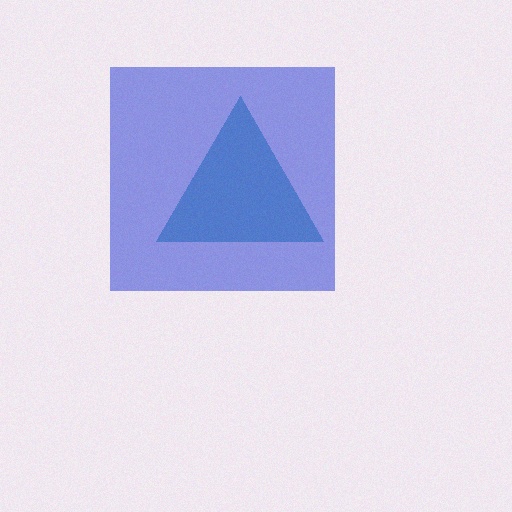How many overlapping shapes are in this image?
There are 2 overlapping shapes in the image.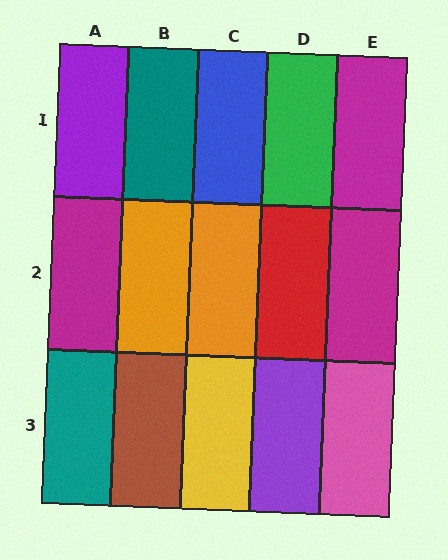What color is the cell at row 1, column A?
Purple.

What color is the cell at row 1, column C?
Blue.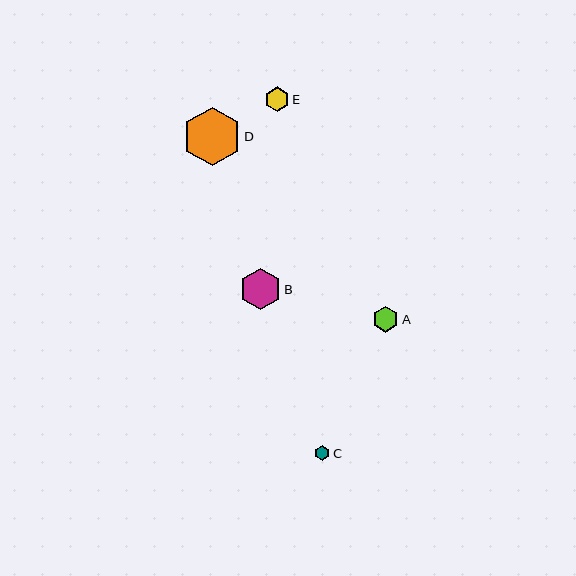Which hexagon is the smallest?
Hexagon C is the smallest with a size of approximately 15 pixels.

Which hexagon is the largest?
Hexagon D is the largest with a size of approximately 58 pixels.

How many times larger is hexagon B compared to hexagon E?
Hexagon B is approximately 1.7 times the size of hexagon E.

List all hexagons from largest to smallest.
From largest to smallest: D, B, A, E, C.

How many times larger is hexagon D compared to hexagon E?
Hexagon D is approximately 2.4 times the size of hexagon E.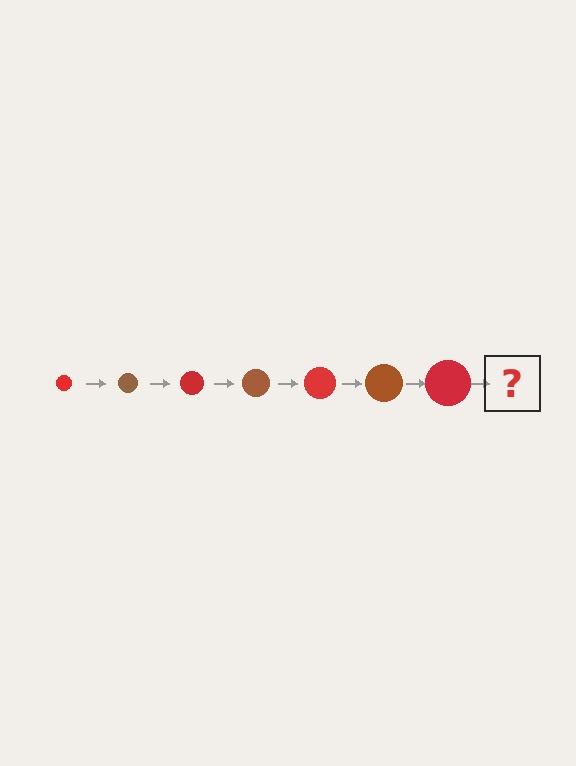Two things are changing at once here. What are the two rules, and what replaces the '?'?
The two rules are that the circle grows larger each step and the color cycles through red and brown. The '?' should be a brown circle, larger than the previous one.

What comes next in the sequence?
The next element should be a brown circle, larger than the previous one.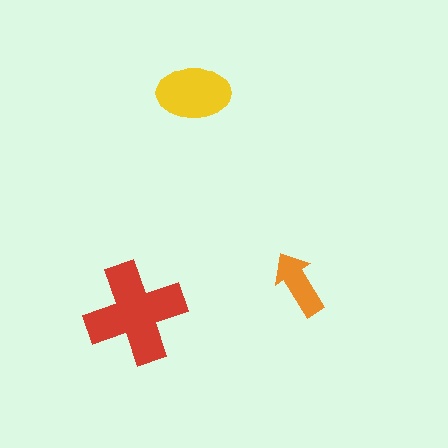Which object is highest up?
The yellow ellipse is topmost.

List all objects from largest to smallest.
The red cross, the yellow ellipse, the orange arrow.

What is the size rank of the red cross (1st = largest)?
1st.